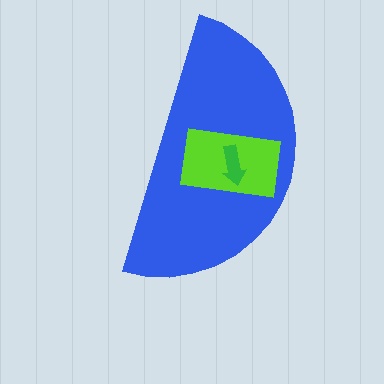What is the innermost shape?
The green arrow.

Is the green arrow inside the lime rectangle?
Yes.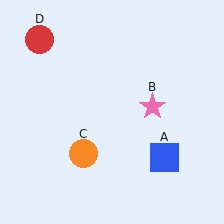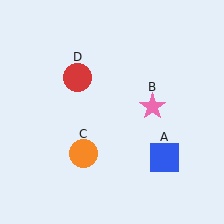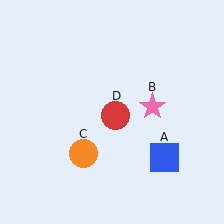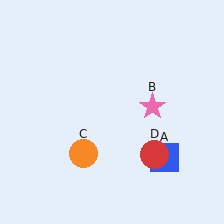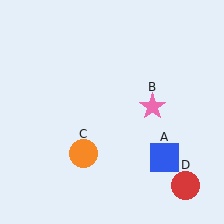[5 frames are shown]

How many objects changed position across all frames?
1 object changed position: red circle (object D).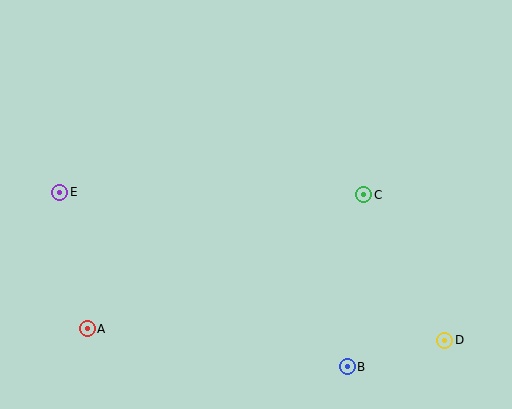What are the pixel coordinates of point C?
Point C is at (364, 195).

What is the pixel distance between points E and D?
The distance between E and D is 413 pixels.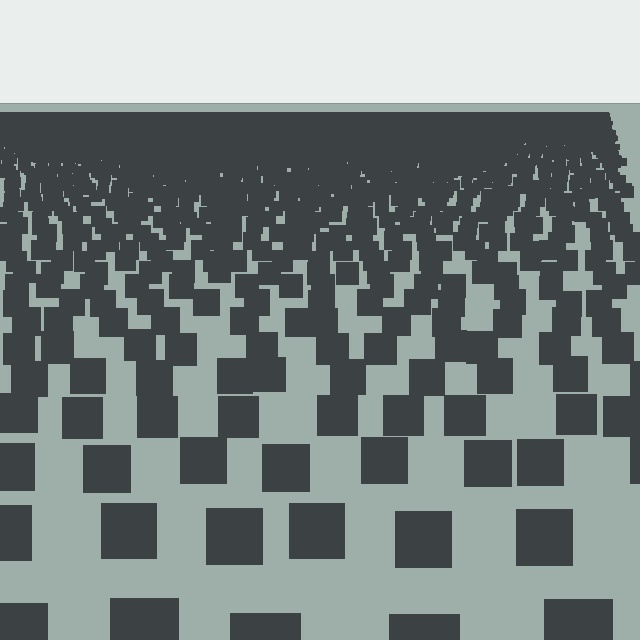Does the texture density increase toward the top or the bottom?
Density increases toward the top.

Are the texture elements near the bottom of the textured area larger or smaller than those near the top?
Larger. Near the bottom, elements are closer to the viewer and appear at a bigger on-screen size.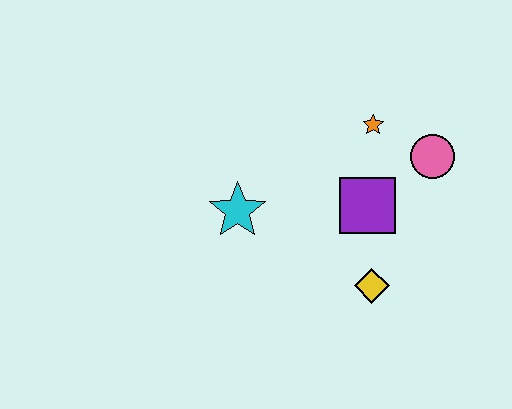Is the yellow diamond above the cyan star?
No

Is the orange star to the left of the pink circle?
Yes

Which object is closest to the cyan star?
The purple square is closest to the cyan star.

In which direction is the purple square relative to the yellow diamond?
The purple square is above the yellow diamond.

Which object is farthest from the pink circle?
The cyan star is farthest from the pink circle.